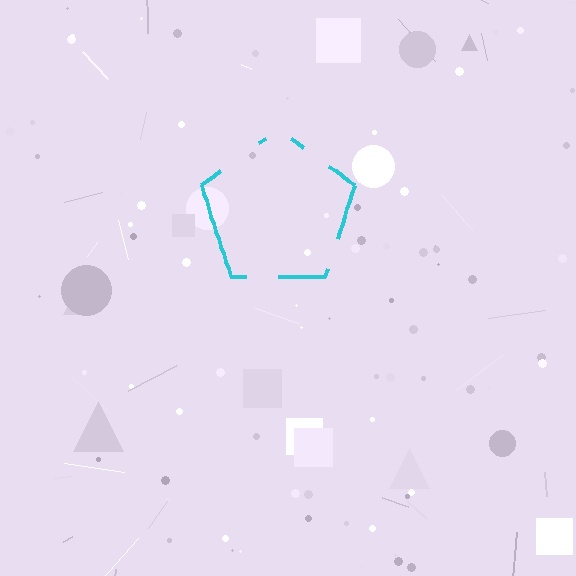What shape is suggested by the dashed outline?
The dashed outline suggests a pentagon.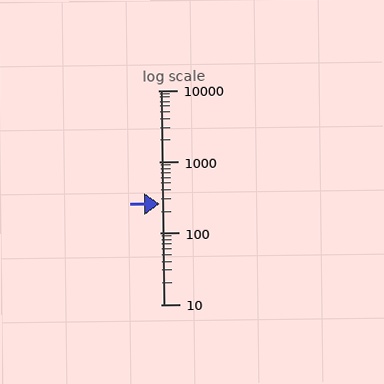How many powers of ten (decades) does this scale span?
The scale spans 3 decades, from 10 to 10000.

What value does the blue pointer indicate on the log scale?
The pointer indicates approximately 260.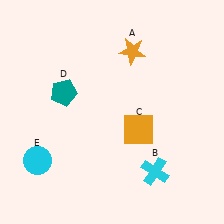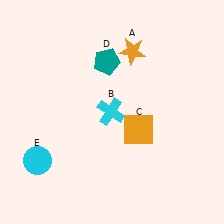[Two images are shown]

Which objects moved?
The objects that moved are: the cyan cross (B), the teal pentagon (D).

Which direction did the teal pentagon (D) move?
The teal pentagon (D) moved right.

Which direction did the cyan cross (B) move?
The cyan cross (B) moved up.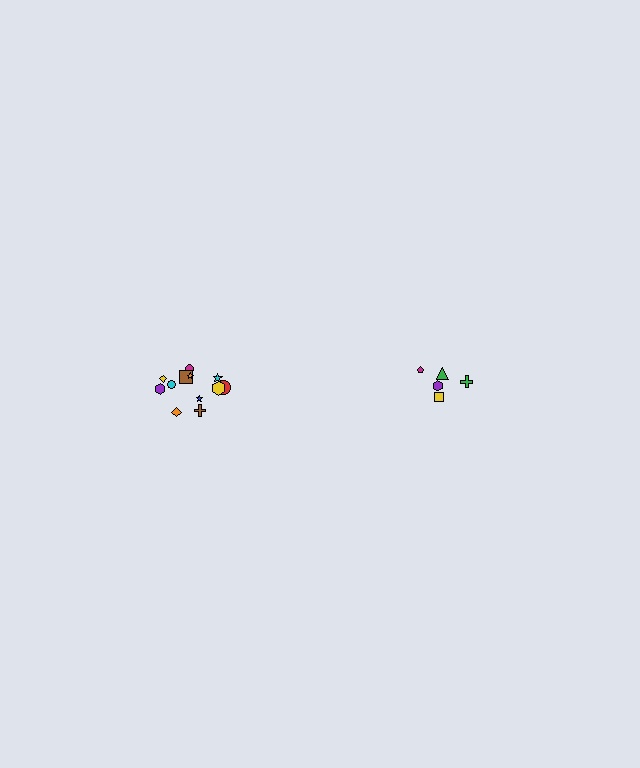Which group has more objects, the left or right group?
The left group.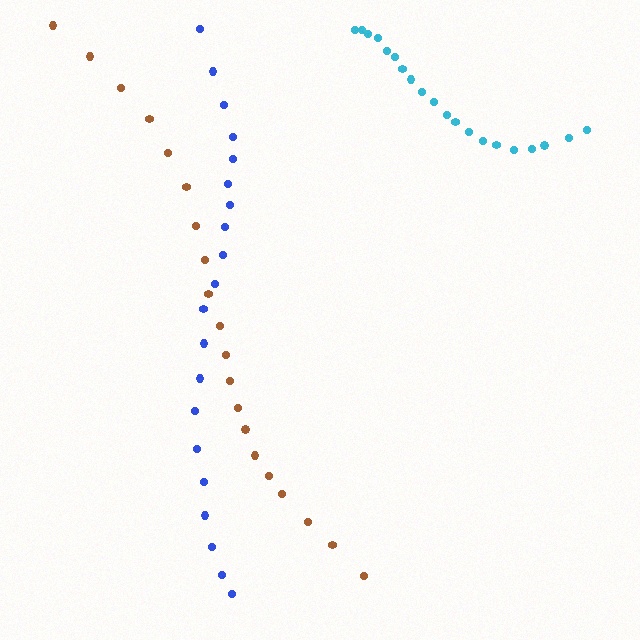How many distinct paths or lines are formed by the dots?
There are 3 distinct paths.